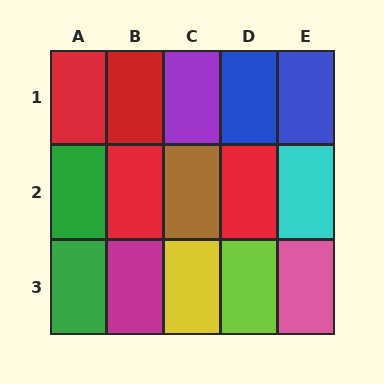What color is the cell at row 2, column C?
Brown.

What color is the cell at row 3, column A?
Green.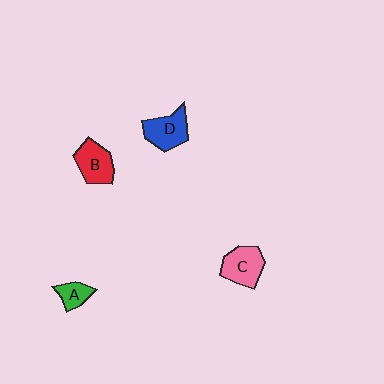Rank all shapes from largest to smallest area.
From largest to smallest: C (pink), D (blue), B (red), A (green).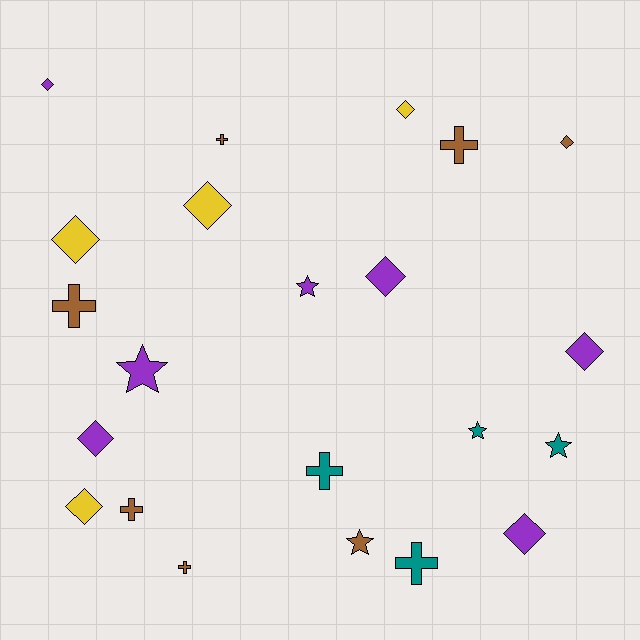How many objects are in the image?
There are 22 objects.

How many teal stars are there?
There are 2 teal stars.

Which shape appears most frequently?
Diamond, with 10 objects.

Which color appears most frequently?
Purple, with 7 objects.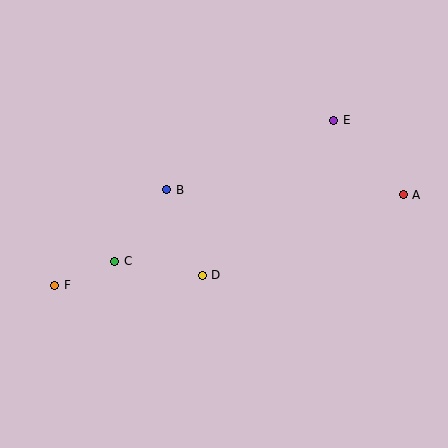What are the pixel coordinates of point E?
Point E is at (334, 120).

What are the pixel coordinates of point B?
Point B is at (167, 190).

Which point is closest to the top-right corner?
Point E is closest to the top-right corner.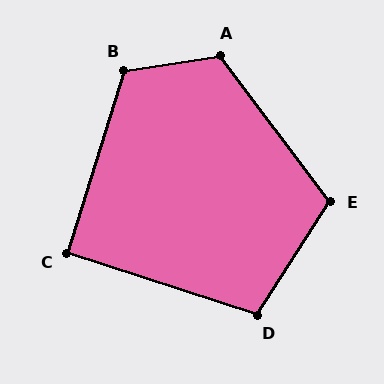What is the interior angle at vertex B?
Approximately 116 degrees (obtuse).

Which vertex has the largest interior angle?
A, at approximately 118 degrees.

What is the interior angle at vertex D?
Approximately 105 degrees (obtuse).